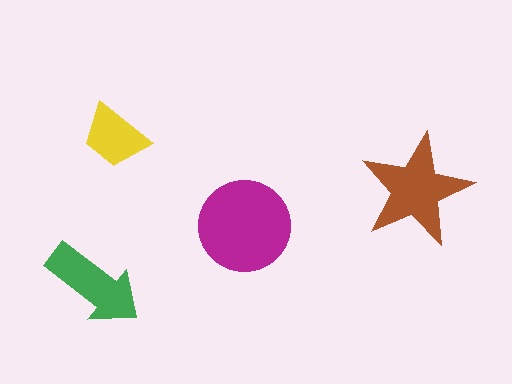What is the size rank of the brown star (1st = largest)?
2nd.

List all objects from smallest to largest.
The yellow trapezoid, the green arrow, the brown star, the magenta circle.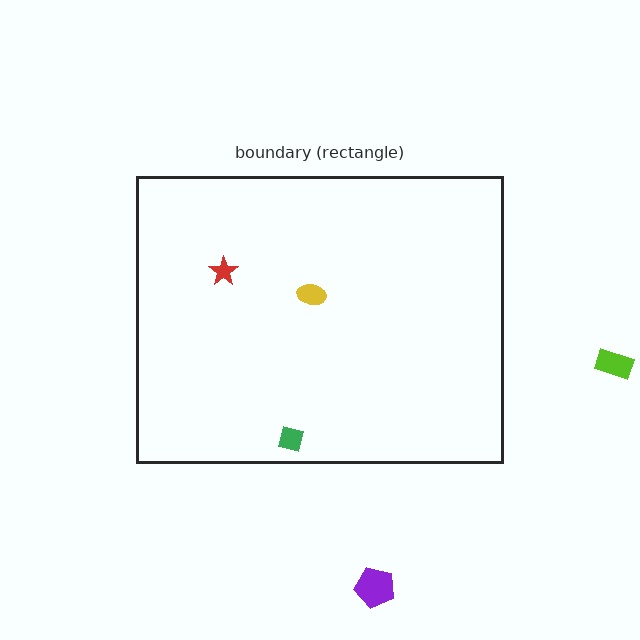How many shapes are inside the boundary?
3 inside, 2 outside.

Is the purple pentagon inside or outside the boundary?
Outside.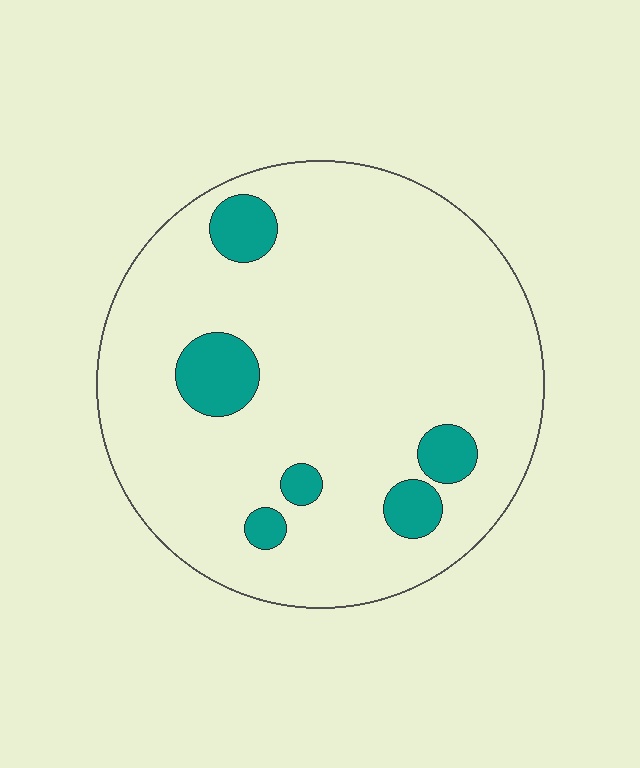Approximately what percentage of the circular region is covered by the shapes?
Approximately 10%.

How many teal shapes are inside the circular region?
6.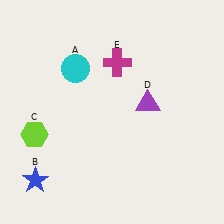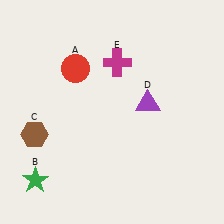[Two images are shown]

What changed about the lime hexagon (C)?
In Image 1, C is lime. In Image 2, it changed to brown.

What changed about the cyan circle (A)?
In Image 1, A is cyan. In Image 2, it changed to red.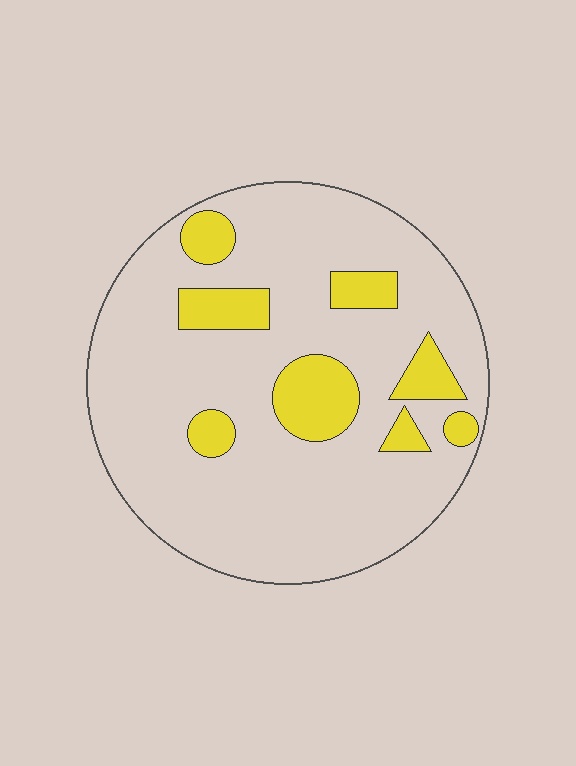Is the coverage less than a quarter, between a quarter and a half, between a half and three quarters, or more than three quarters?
Less than a quarter.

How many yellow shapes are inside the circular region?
8.